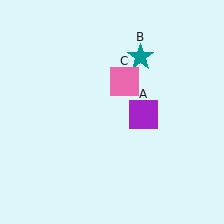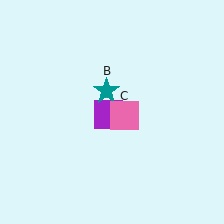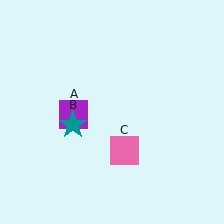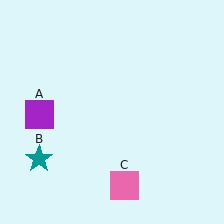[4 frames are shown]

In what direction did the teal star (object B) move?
The teal star (object B) moved down and to the left.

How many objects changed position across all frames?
3 objects changed position: purple square (object A), teal star (object B), pink square (object C).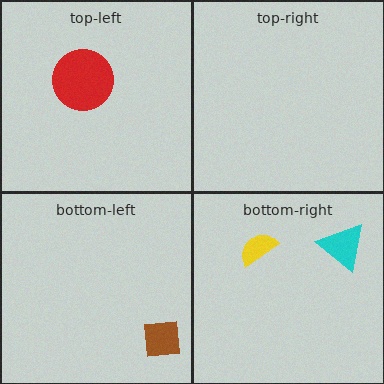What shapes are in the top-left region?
The red circle.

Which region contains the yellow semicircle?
The bottom-right region.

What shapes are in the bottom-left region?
The brown square.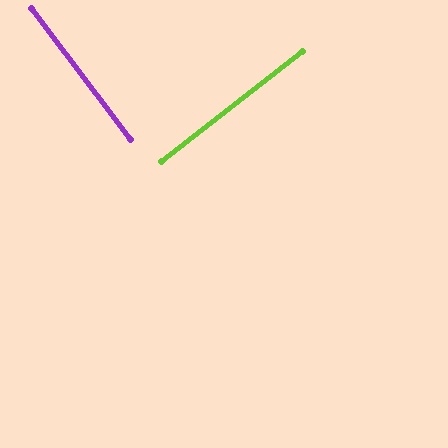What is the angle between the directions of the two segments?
Approximately 89 degrees.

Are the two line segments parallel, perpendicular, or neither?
Perpendicular — they meet at approximately 89°.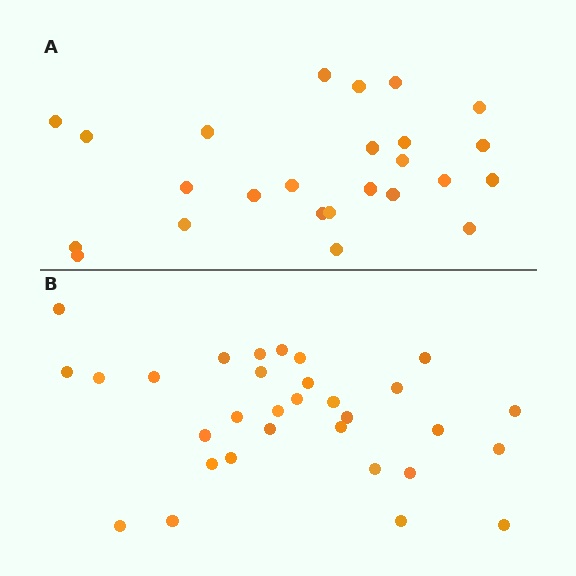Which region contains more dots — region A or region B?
Region B (the bottom region) has more dots.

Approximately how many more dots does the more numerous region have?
Region B has about 6 more dots than region A.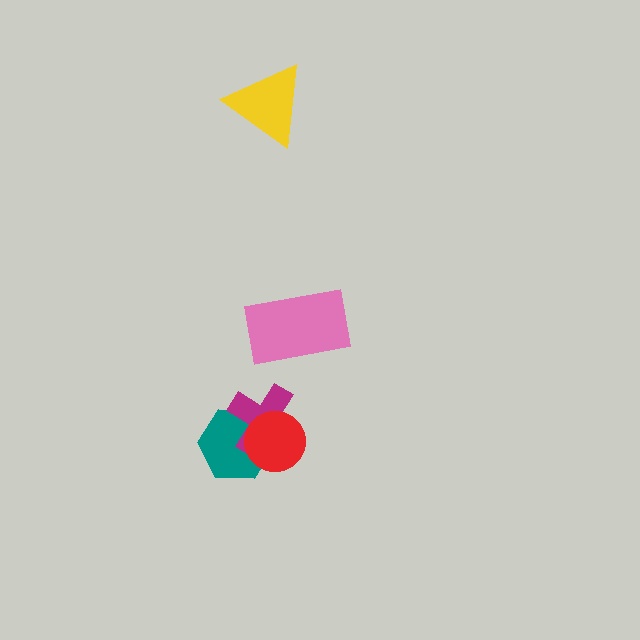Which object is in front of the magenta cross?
The red circle is in front of the magenta cross.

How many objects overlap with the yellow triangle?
0 objects overlap with the yellow triangle.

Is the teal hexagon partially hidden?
Yes, it is partially covered by another shape.